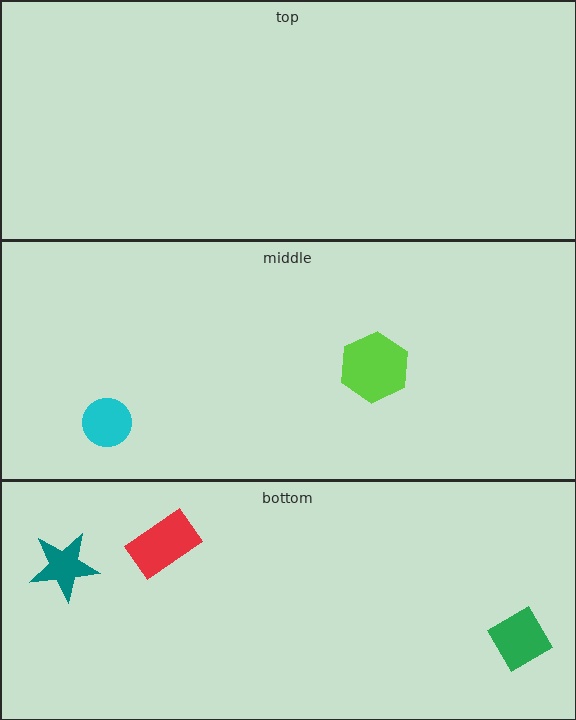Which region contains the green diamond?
The bottom region.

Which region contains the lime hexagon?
The middle region.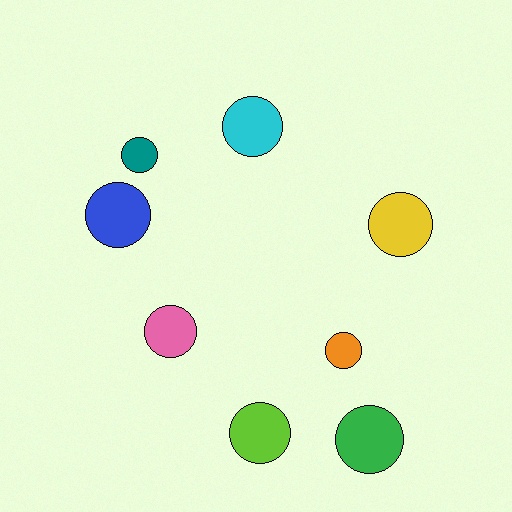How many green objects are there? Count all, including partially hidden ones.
There is 1 green object.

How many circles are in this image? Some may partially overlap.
There are 8 circles.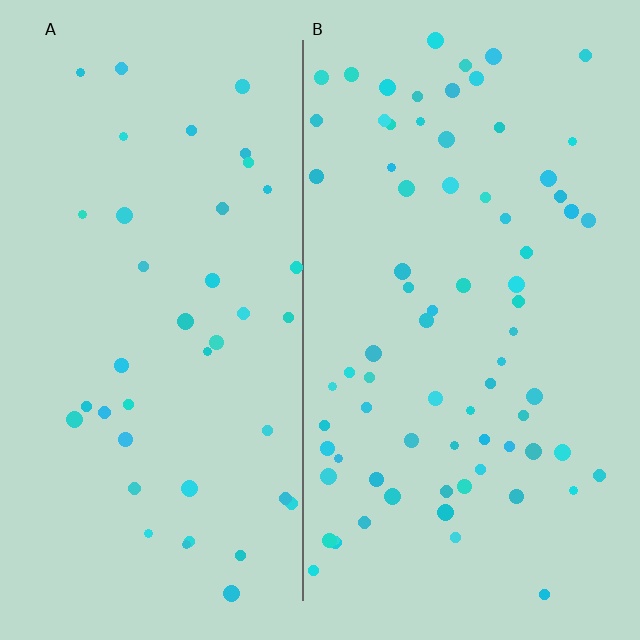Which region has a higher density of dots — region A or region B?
B (the right).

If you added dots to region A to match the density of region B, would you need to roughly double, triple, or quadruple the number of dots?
Approximately double.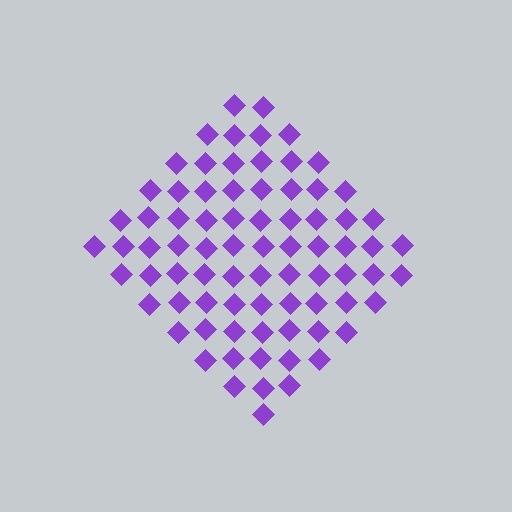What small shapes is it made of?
It is made of small diamonds.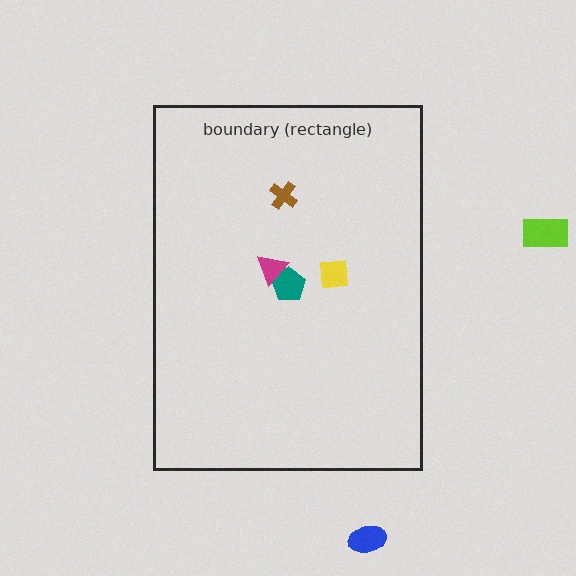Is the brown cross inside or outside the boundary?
Inside.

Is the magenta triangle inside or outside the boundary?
Inside.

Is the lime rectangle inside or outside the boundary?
Outside.